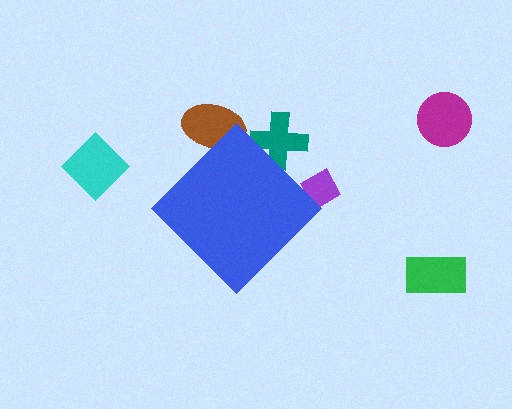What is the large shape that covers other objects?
A blue diamond.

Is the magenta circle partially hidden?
No, the magenta circle is fully visible.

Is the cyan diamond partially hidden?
No, the cyan diamond is fully visible.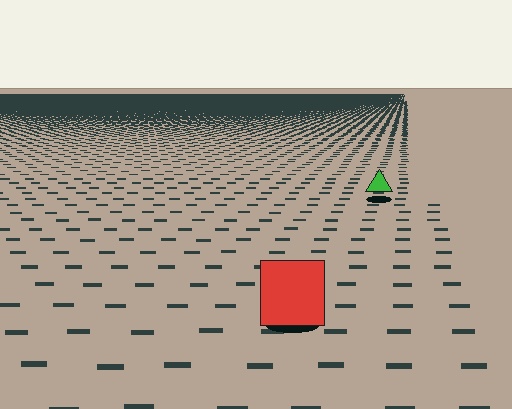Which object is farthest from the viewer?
The green triangle is farthest from the viewer. It appears smaller and the ground texture around it is denser.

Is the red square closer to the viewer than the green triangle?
Yes. The red square is closer — you can tell from the texture gradient: the ground texture is coarser near it.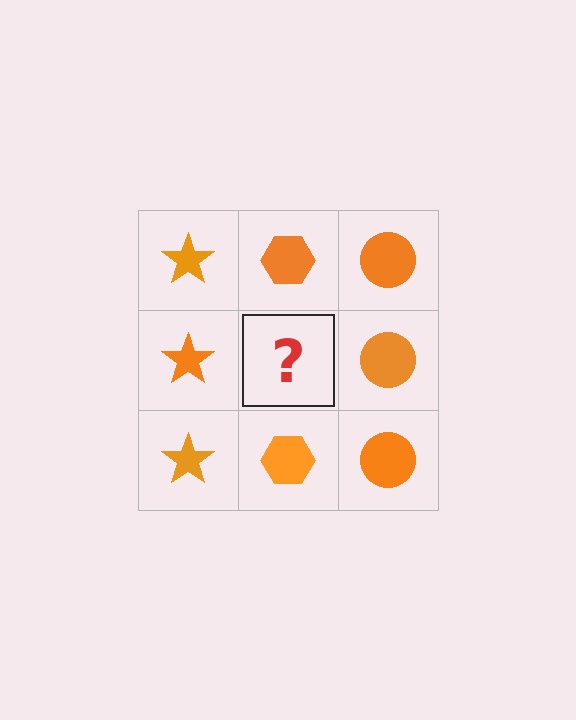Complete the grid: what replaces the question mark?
The question mark should be replaced with an orange hexagon.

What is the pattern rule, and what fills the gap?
The rule is that each column has a consistent shape. The gap should be filled with an orange hexagon.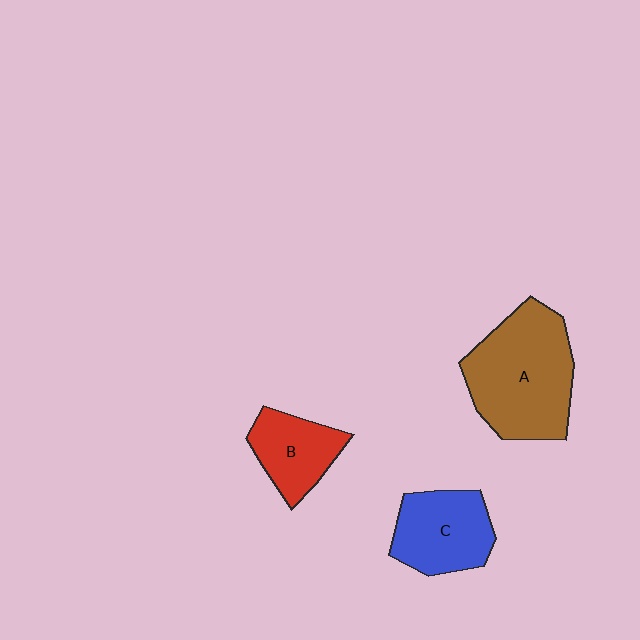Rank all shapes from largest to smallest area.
From largest to smallest: A (brown), C (blue), B (red).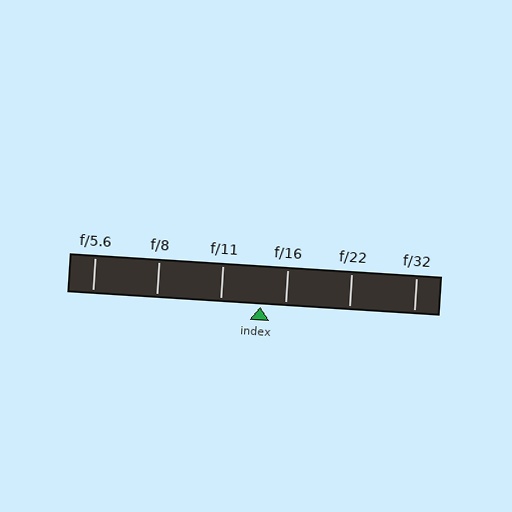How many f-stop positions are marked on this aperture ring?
There are 6 f-stop positions marked.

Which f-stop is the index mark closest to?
The index mark is closest to f/16.